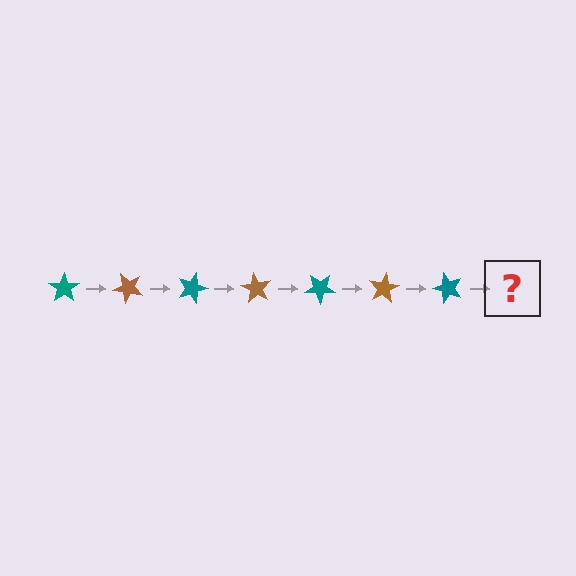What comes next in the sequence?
The next element should be a brown star, rotated 315 degrees from the start.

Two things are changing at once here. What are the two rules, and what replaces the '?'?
The two rules are that it rotates 45 degrees each step and the color cycles through teal and brown. The '?' should be a brown star, rotated 315 degrees from the start.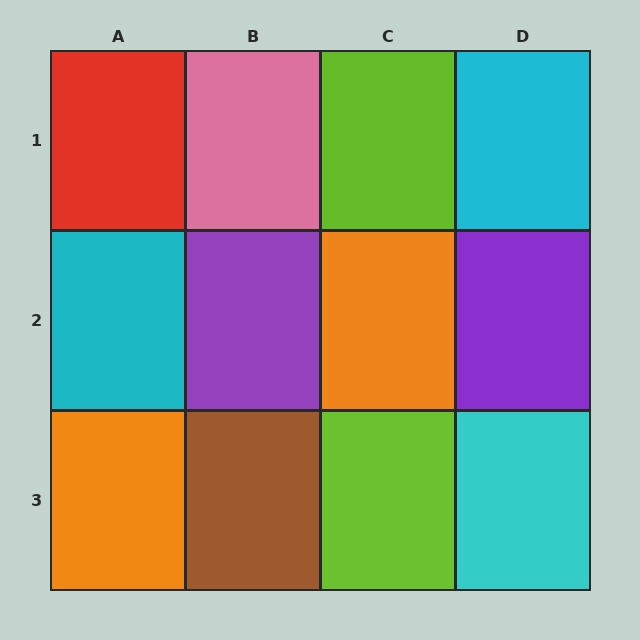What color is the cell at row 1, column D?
Cyan.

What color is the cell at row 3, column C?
Lime.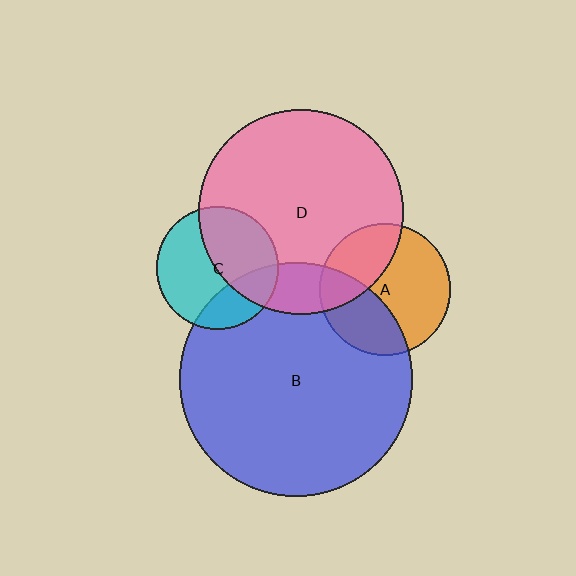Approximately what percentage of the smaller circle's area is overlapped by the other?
Approximately 35%.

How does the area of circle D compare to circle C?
Approximately 2.8 times.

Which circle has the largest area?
Circle B (blue).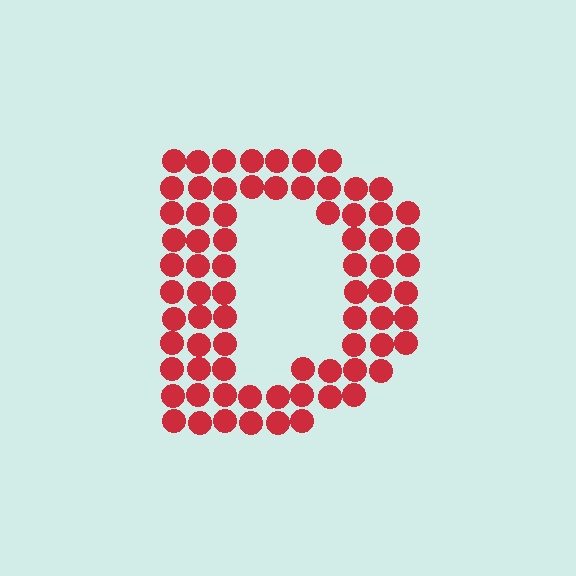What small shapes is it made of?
It is made of small circles.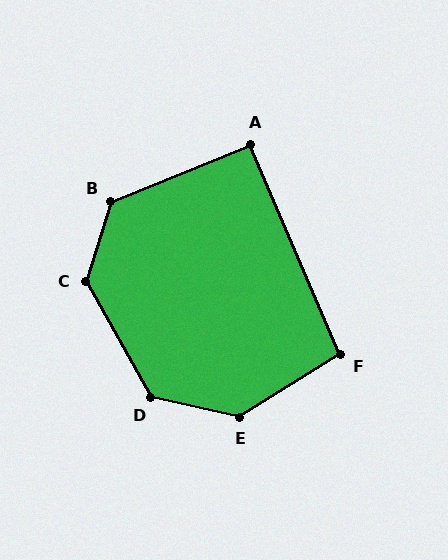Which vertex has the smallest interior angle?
A, at approximately 91 degrees.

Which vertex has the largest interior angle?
E, at approximately 135 degrees.